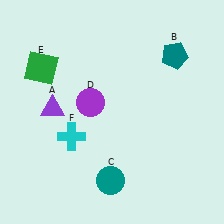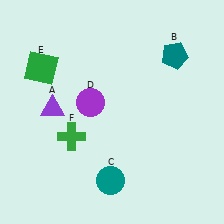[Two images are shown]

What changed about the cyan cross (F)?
In Image 1, F is cyan. In Image 2, it changed to green.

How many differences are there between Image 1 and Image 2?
There is 1 difference between the two images.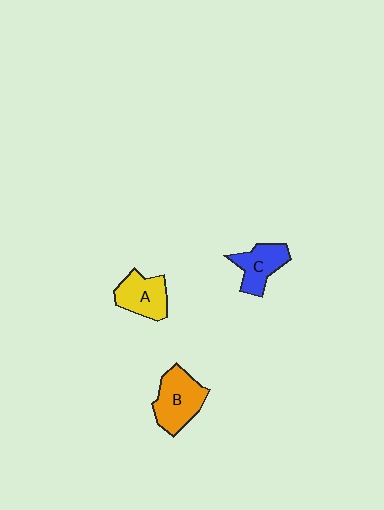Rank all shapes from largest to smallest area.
From largest to smallest: B (orange), A (yellow), C (blue).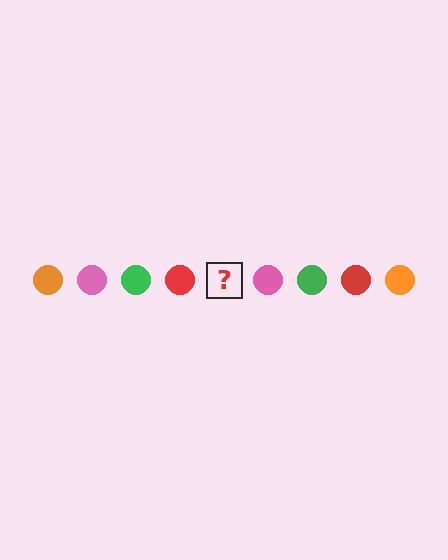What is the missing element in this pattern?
The missing element is an orange circle.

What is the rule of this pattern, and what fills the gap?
The rule is that the pattern cycles through orange, pink, green, red circles. The gap should be filled with an orange circle.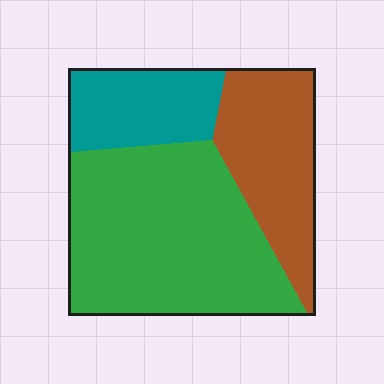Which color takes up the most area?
Green, at roughly 55%.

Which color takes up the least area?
Teal, at roughly 20%.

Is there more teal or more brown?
Brown.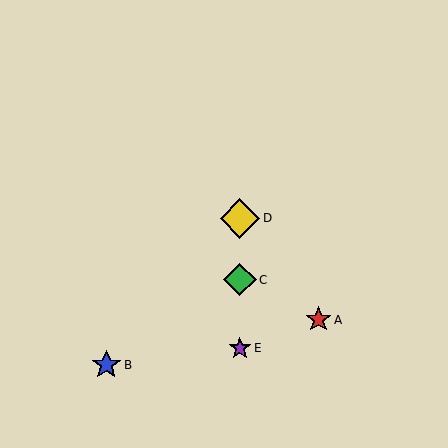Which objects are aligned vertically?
Objects C, D, E are aligned vertically.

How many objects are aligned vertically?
3 objects (C, D, E) are aligned vertically.